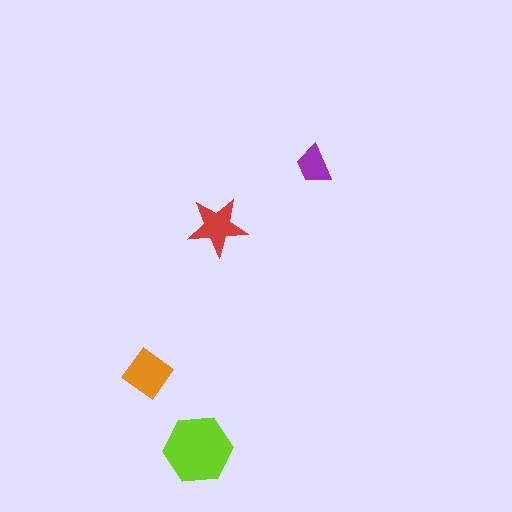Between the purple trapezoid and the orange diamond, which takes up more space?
The orange diamond.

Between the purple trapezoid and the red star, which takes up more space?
The red star.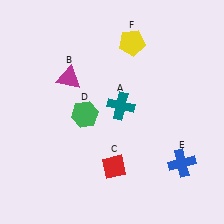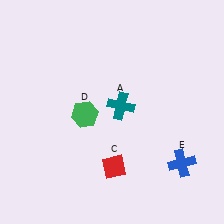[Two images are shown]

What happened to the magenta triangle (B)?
The magenta triangle (B) was removed in Image 2. It was in the top-left area of Image 1.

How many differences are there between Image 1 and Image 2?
There are 2 differences between the two images.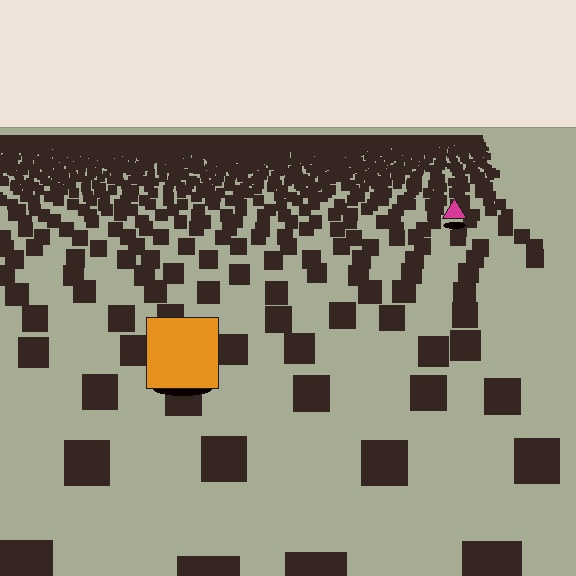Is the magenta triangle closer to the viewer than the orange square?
No. The orange square is closer — you can tell from the texture gradient: the ground texture is coarser near it.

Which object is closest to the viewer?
The orange square is closest. The texture marks near it are larger and more spread out.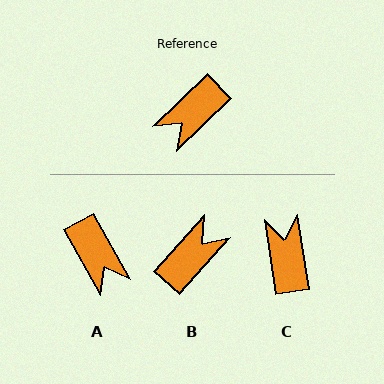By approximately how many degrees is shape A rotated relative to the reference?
Approximately 75 degrees counter-clockwise.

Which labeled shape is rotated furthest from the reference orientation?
B, about 177 degrees away.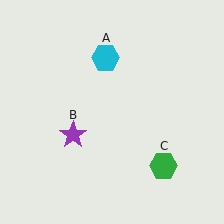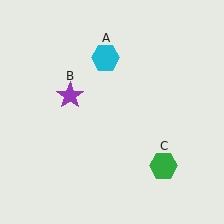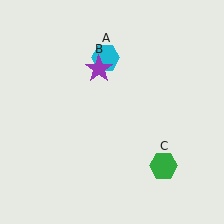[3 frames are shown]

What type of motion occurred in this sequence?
The purple star (object B) rotated clockwise around the center of the scene.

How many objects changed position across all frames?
1 object changed position: purple star (object B).